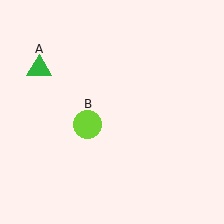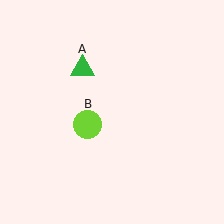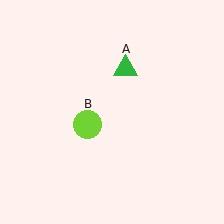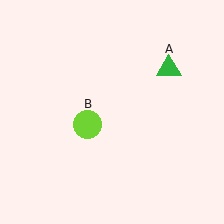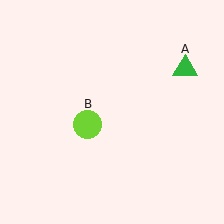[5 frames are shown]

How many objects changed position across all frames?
1 object changed position: green triangle (object A).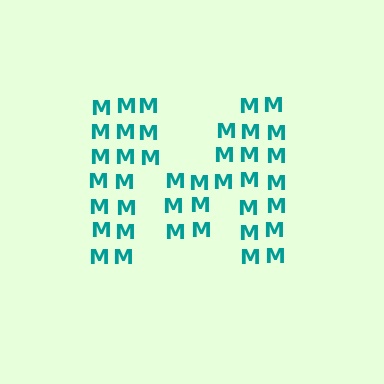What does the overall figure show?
The overall figure shows the letter M.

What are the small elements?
The small elements are letter M's.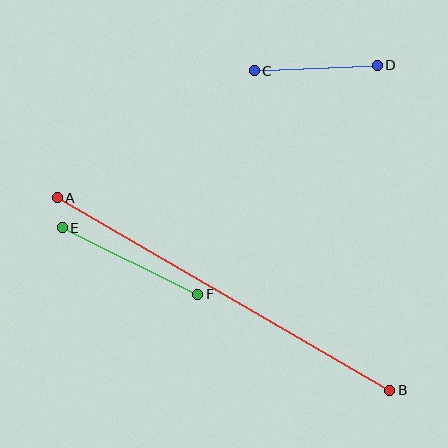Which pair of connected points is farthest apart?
Points A and B are farthest apart.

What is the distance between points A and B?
The distance is approximately 384 pixels.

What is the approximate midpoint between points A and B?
The midpoint is at approximately (223, 294) pixels.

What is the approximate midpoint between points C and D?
The midpoint is at approximately (316, 68) pixels.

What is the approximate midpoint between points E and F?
The midpoint is at approximately (130, 261) pixels.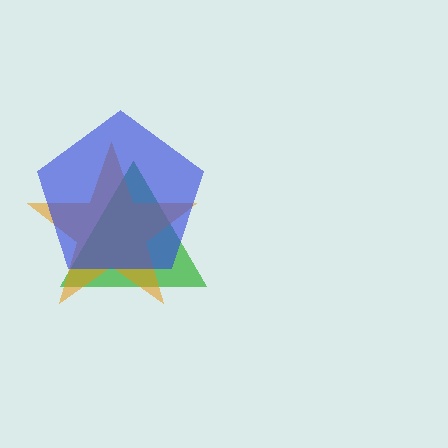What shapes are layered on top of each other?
The layered shapes are: a green triangle, an orange star, a blue pentagon.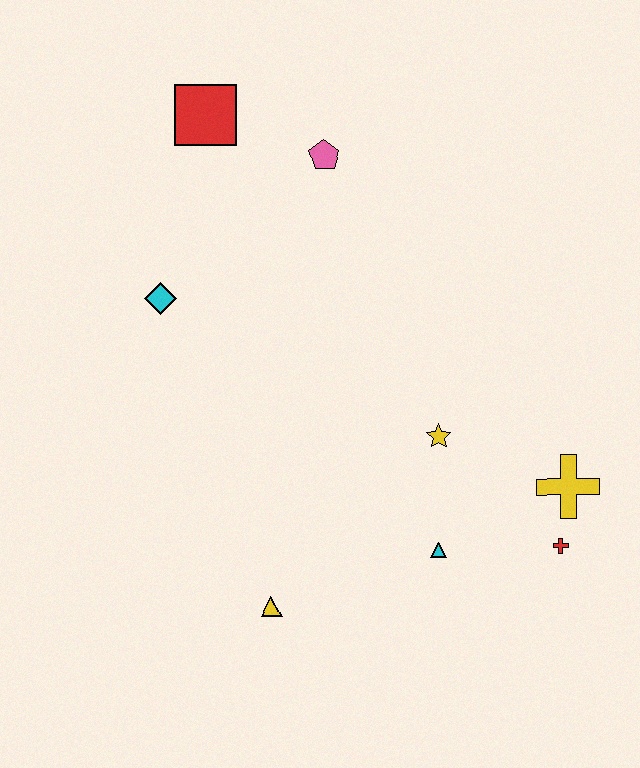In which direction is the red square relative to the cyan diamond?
The red square is above the cyan diamond.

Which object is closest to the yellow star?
The cyan triangle is closest to the yellow star.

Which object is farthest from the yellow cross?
The red square is farthest from the yellow cross.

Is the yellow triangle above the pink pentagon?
No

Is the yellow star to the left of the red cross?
Yes